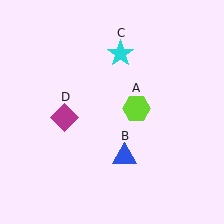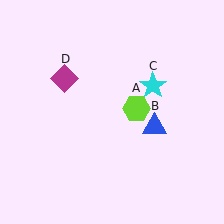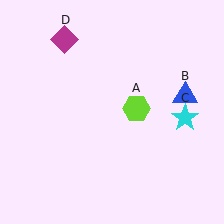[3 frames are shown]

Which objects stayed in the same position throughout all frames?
Lime hexagon (object A) remained stationary.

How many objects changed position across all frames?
3 objects changed position: blue triangle (object B), cyan star (object C), magenta diamond (object D).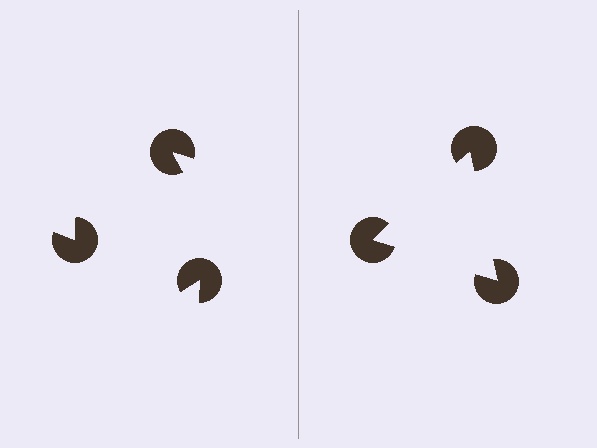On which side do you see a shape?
An illusory triangle appears on the right side. On the left side the wedge cuts are rotated, so no coherent shape forms.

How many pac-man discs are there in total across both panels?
6 — 3 on each side.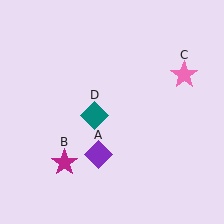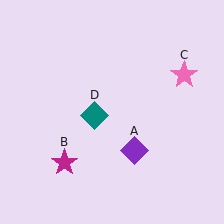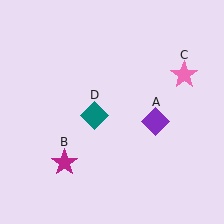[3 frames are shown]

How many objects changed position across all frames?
1 object changed position: purple diamond (object A).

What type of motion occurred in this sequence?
The purple diamond (object A) rotated counterclockwise around the center of the scene.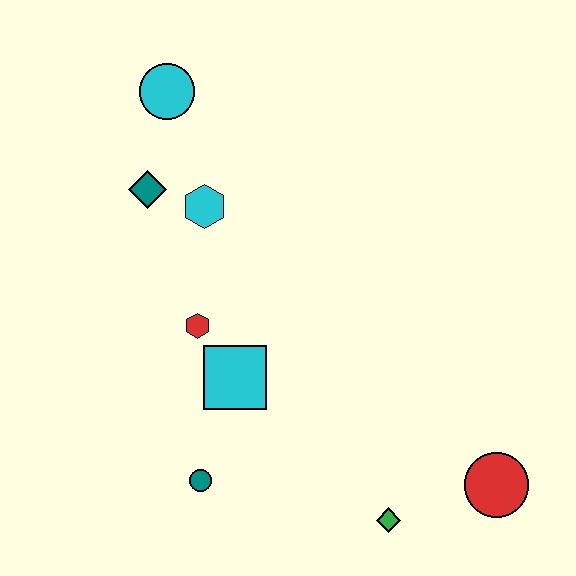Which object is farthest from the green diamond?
The cyan circle is farthest from the green diamond.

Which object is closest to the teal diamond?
The cyan hexagon is closest to the teal diamond.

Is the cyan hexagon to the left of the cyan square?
Yes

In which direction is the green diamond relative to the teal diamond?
The green diamond is below the teal diamond.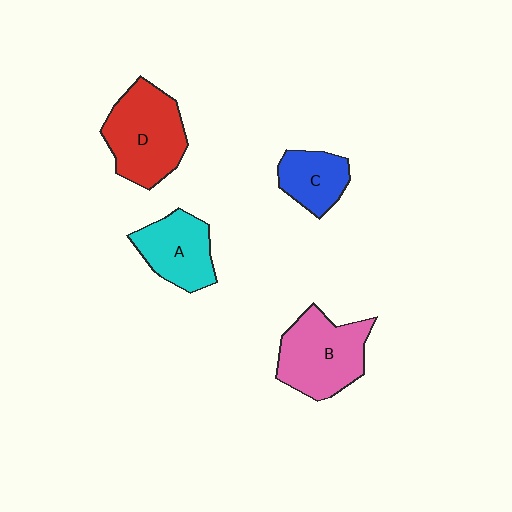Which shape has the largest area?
Shape D (red).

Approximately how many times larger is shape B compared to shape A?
Approximately 1.3 times.